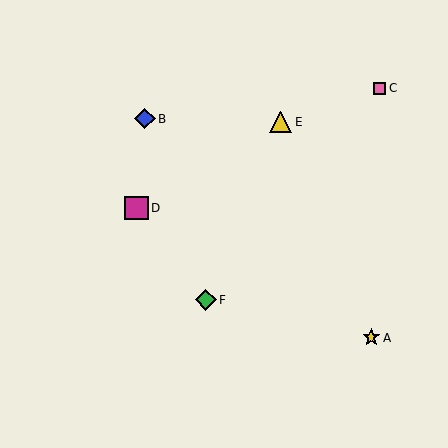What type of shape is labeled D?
Shape D is a magenta square.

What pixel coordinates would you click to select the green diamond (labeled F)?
Click at (206, 300) to select the green diamond F.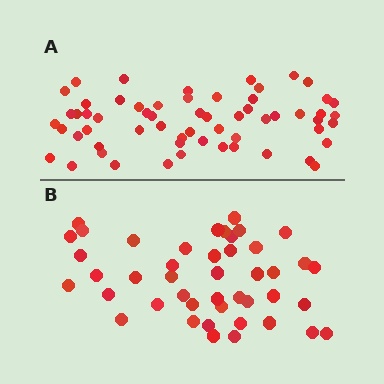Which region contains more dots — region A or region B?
Region A (the top region) has more dots.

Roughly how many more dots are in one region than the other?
Region A has approximately 15 more dots than region B.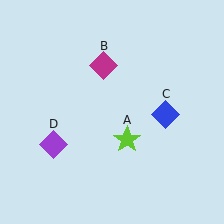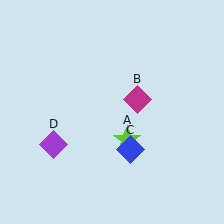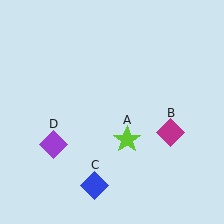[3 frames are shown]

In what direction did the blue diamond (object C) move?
The blue diamond (object C) moved down and to the left.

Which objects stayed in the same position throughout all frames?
Lime star (object A) and purple diamond (object D) remained stationary.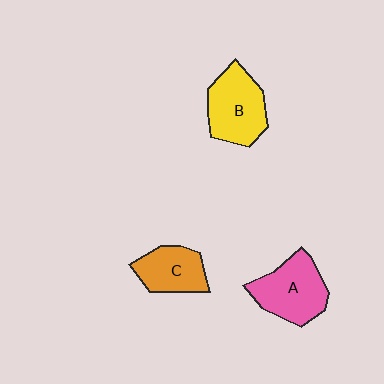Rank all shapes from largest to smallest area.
From largest to smallest: A (pink), B (yellow), C (orange).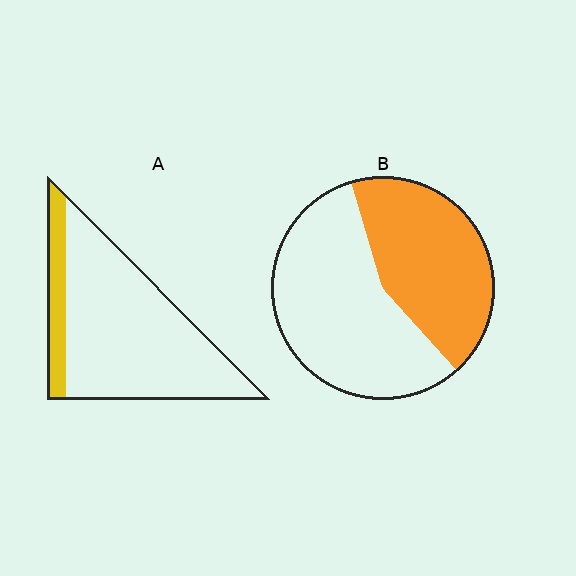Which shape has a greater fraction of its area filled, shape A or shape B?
Shape B.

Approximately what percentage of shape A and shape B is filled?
A is approximately 15% and B is approximately 45%.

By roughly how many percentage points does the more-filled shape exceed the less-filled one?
By roughly 25 percentage points (B over A).